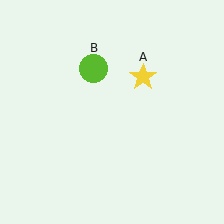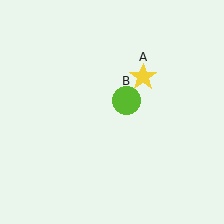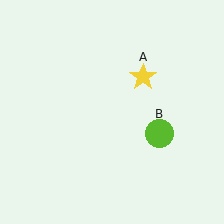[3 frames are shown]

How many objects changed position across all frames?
1 object changed position: lime circle (object B).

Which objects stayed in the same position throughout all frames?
Yellow star (object A) remained stationary.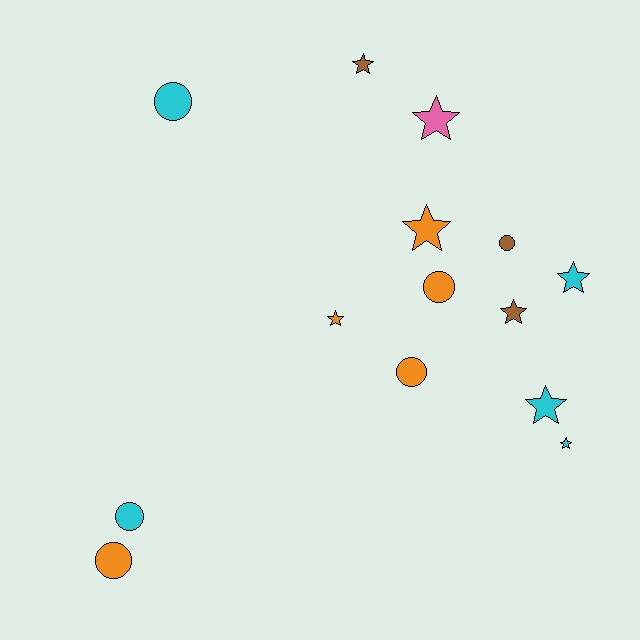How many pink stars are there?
There is 1 pink star.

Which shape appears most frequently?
Star, with 8 objects.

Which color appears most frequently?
Cyan, with 5 objects.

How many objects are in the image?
There are 14 objects.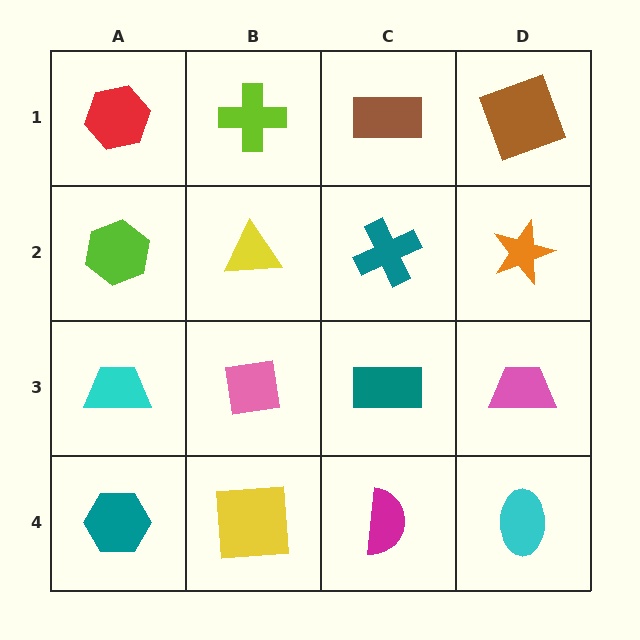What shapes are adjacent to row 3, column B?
A yellow triangle (row 2, column B), a yellow square (row 4, column B), a cyan trapezoid (row 3, column A), a teal rectangle (row 3, column C).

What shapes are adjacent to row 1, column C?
A teal cross (row 2, column C), a lime cross (row 1, column B), a brown square (row 1, column D).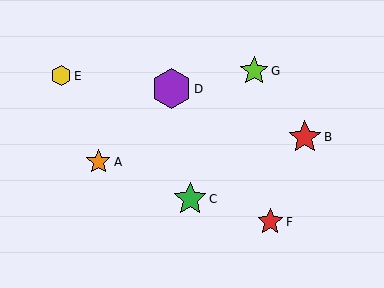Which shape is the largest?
The purple hexagon (labeled D) is the largest.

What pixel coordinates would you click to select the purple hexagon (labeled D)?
Click at (172, 89) to select the purple hexagon D.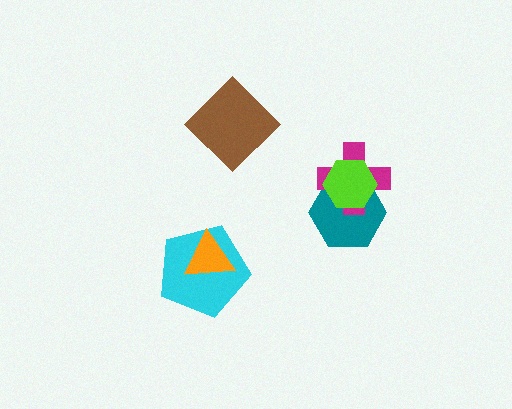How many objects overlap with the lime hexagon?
2 objects overlap with the lime hexagon.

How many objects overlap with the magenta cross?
2 objects overlap with the magenta cross.